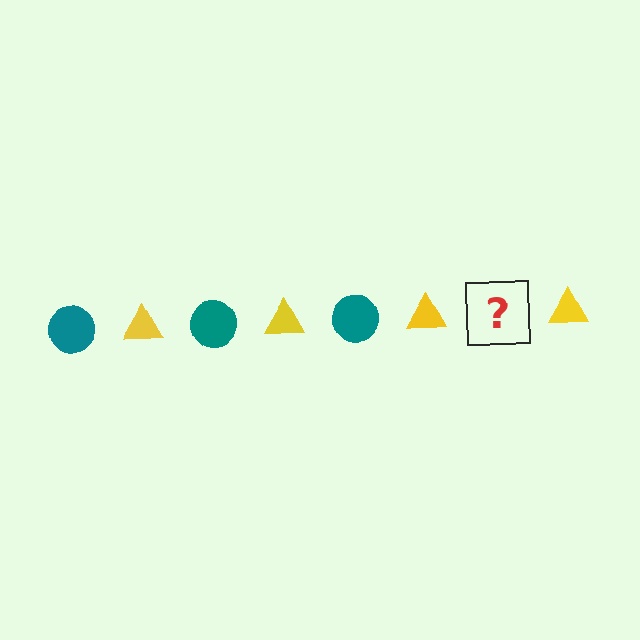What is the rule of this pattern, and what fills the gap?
The rule is that the pattern alternates between teal circle and yellow triangle. The gap should be filled with a teal circle.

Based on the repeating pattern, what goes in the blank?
The blank should be a teal circle.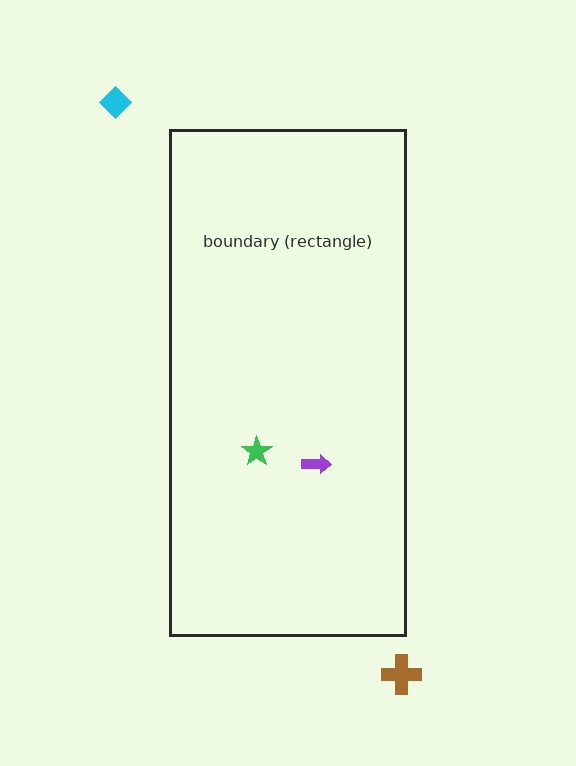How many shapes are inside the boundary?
2 inside, 2 outside.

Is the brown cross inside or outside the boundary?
Outside.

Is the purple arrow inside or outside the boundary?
Inside.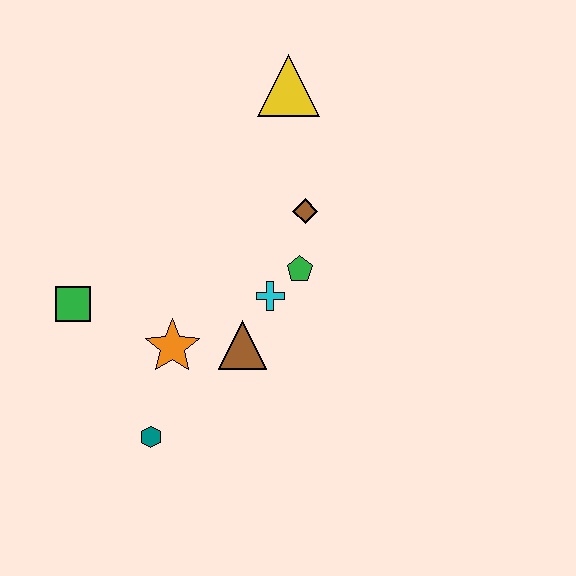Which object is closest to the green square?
The orange star is closest to the green square.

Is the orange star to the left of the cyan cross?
Yes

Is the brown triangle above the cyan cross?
No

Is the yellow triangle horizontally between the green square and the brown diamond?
Yes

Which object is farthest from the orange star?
The yellow triangle is farthest from the orange star.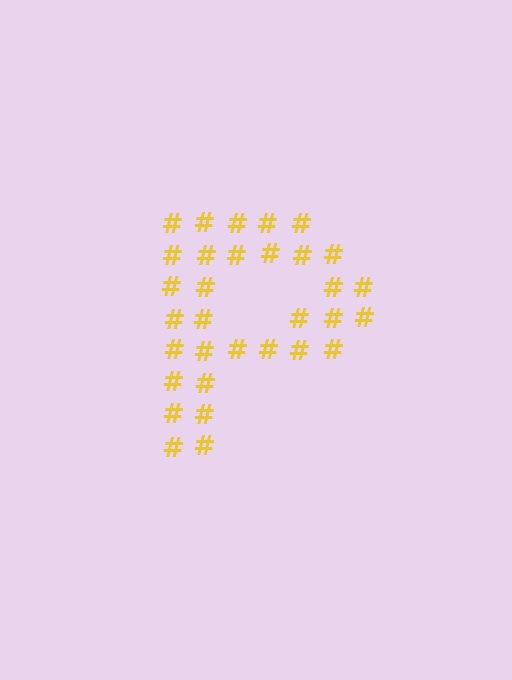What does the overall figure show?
The overall figure shows the letter P.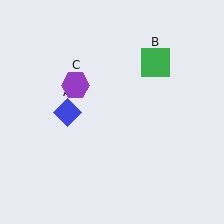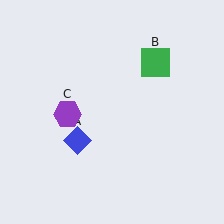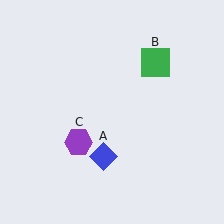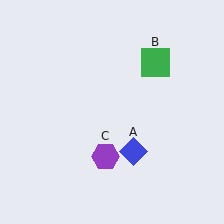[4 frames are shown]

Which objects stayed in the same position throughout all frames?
Green square (object B) remained stationary.